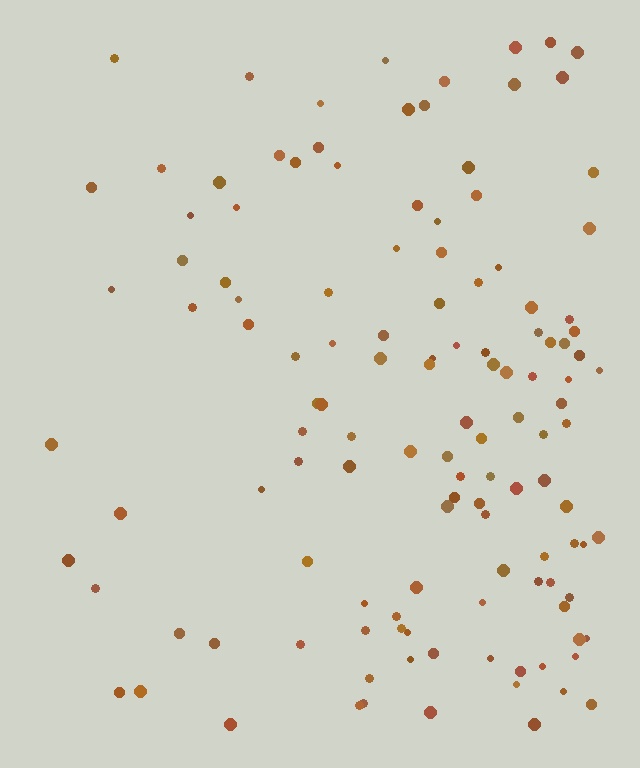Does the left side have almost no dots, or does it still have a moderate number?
Still a moderate number, just noticeably fewer than the right.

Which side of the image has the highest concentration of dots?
The right.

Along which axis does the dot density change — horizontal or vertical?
Horizontal.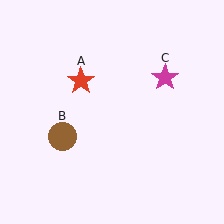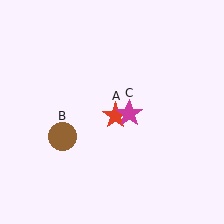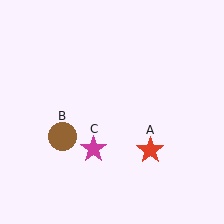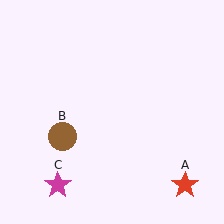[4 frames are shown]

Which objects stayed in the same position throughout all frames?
Brown circle (object B) remained stationary.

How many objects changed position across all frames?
2 objects changed position: red star (object A), magenta star (object C).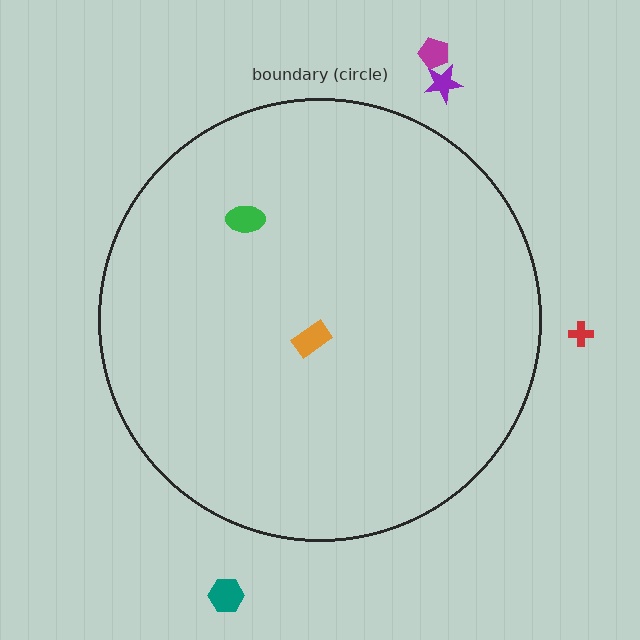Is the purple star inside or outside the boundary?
Outside.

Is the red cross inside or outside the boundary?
Outside.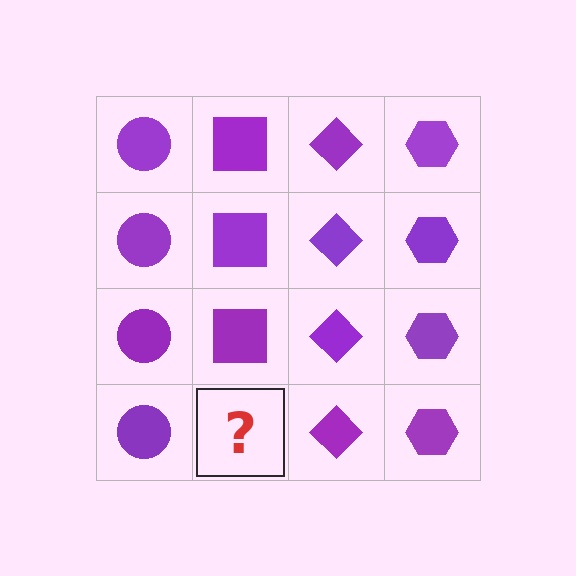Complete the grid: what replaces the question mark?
The question mark should be replaced with a purple square.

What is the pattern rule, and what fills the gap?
The rule is that each column has a consistent shape. The gap should be filled with a purple square.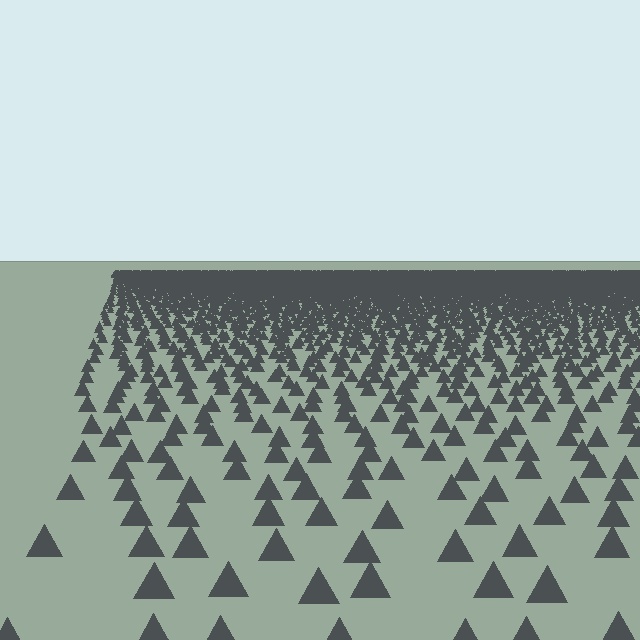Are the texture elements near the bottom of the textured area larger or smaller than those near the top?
Larger. Near the bottom, elements are closer to the viewer and appear at a bigger on-screen size.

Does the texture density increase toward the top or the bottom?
Density increases toward the top.